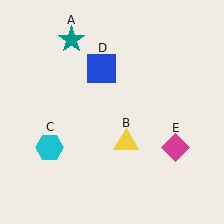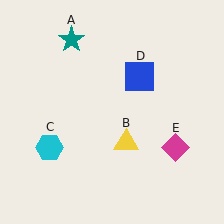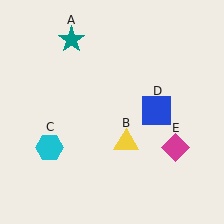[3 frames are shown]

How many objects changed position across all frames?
1 object changed position: blue square (object D).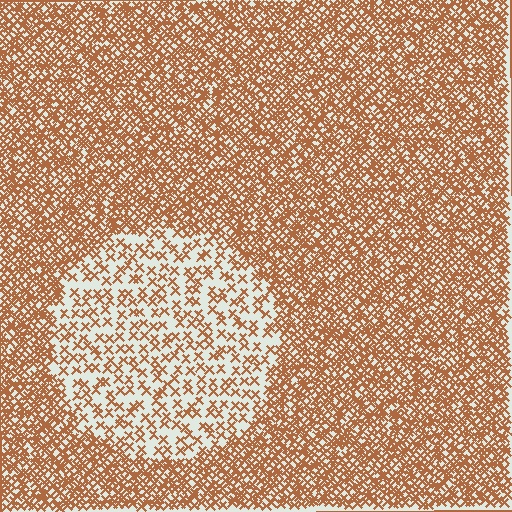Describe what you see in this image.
The image contains small brown elements arranged at two different densities. A circle-shaped region is visible where the elements are less densely packed than the surrounding area.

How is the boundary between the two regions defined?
The boundary is defined by a change in element density (approximately 2.6x ratio). All elements are the same color, size, and shape.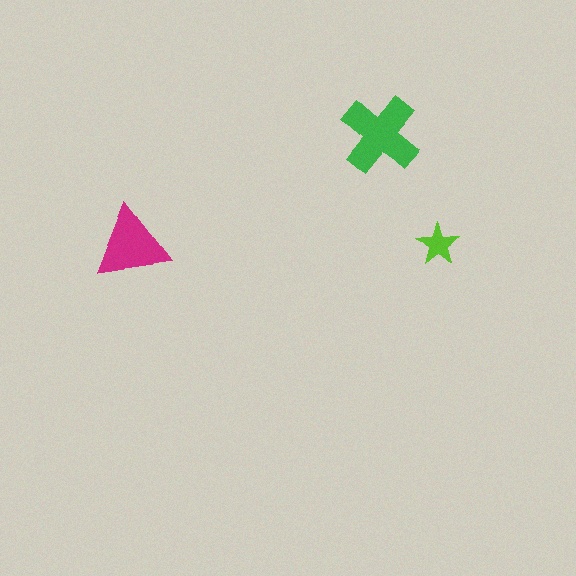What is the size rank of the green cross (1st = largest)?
1st.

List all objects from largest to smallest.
The green cross, the magenta triangle, the lime star.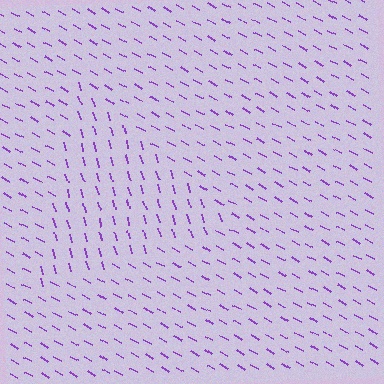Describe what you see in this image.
The image is filled with small purple line segments. A triangle region in the image has lines oriented differently from the surrounding lines, creating a visible texture boundary.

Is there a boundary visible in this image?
Yes, there is a texture boundary formed by a change in line orientation.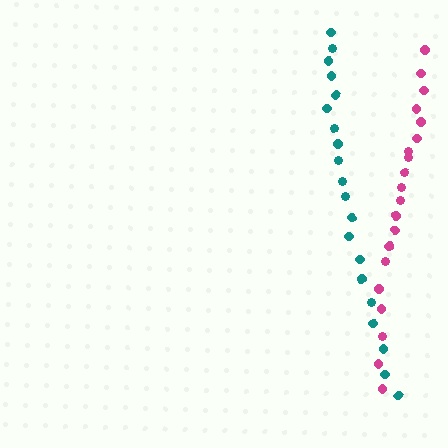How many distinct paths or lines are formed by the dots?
There are 2 distinct paths.